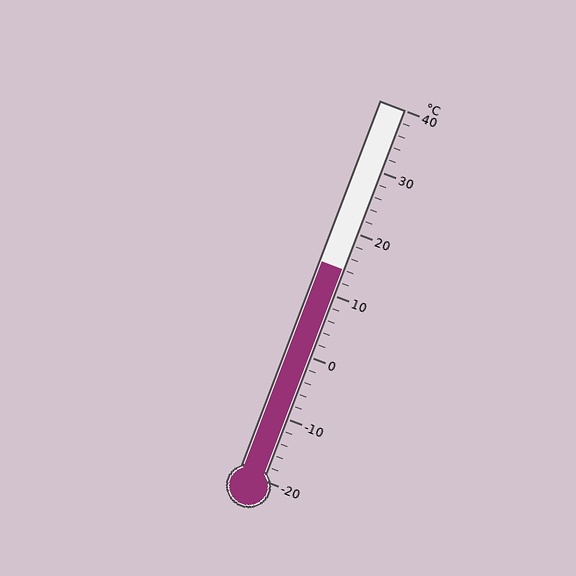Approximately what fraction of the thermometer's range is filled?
The thermometer is filled to approximately 55% of its range.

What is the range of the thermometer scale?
The thermometer scale ranges from -20°C to 40°C.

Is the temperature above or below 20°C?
The temperature is below 20°C.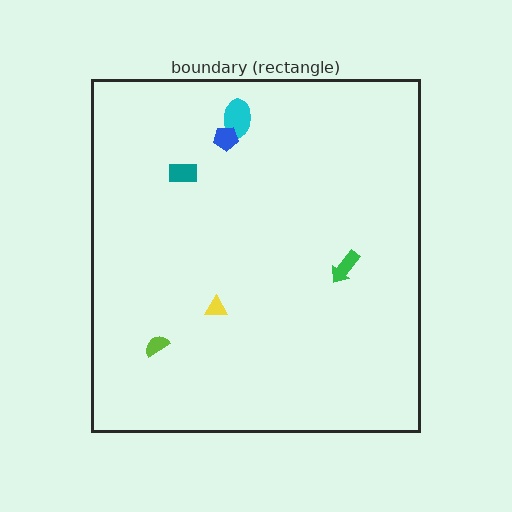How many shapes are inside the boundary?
6 inside, 0 outside.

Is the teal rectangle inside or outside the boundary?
Inside.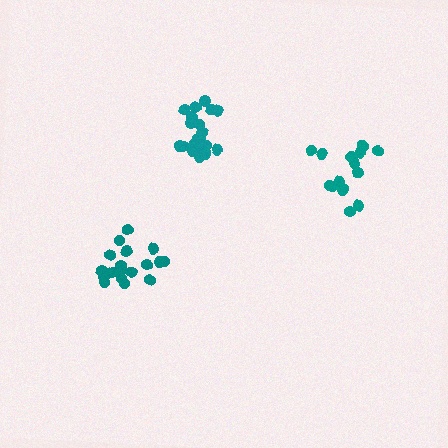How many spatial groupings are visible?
There are 3 spatial groupings.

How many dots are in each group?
Group 1: 17 dots, Group 2: 20 dots, Group 3: 18 dots (55 total).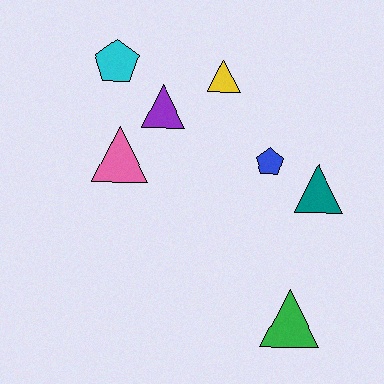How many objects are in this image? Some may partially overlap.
There are 7 objects.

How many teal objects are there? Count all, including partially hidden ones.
There is 1 teal object.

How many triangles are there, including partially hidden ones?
There are 5 triangles.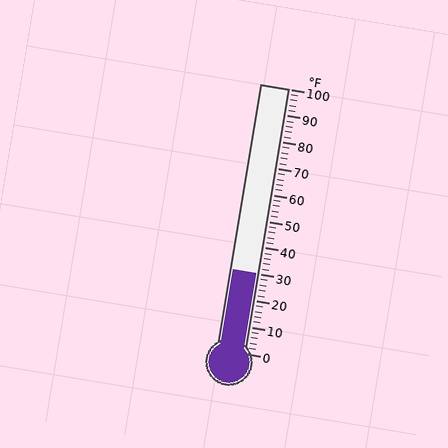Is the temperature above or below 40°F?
The temperature is below 40°F.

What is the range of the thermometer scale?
The thermometer scale ranges from 0°F to 100°F.